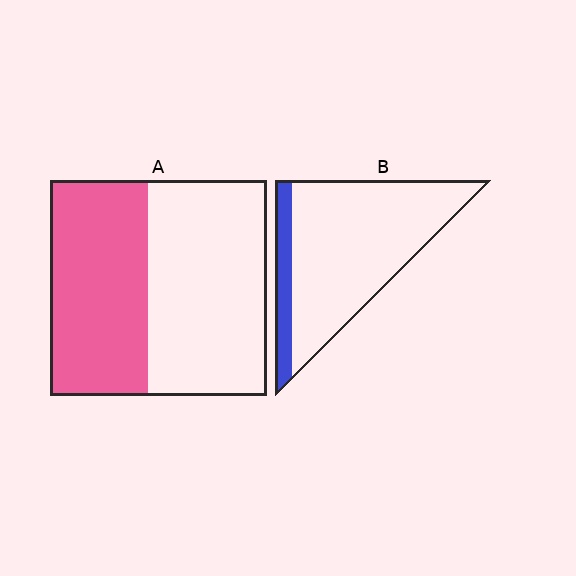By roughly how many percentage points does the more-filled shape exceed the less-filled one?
By roughly 30 percentage points (A over B).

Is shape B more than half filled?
No.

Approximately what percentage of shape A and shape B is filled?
A is approximately 45% and B is approximately 15%.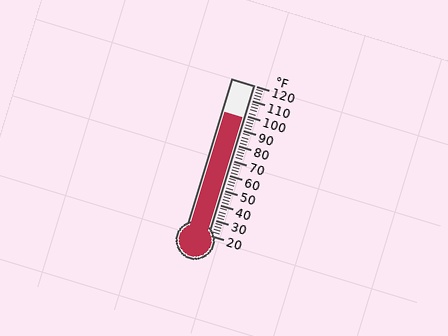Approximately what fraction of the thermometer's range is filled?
The thermometer is filled to approximately 80% of its range.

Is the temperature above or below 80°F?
The temperature is above 80°F.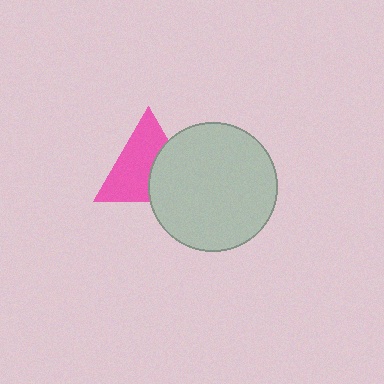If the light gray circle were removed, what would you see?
You would see the complete pink triangle.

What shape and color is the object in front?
The object in front is a light gray circle.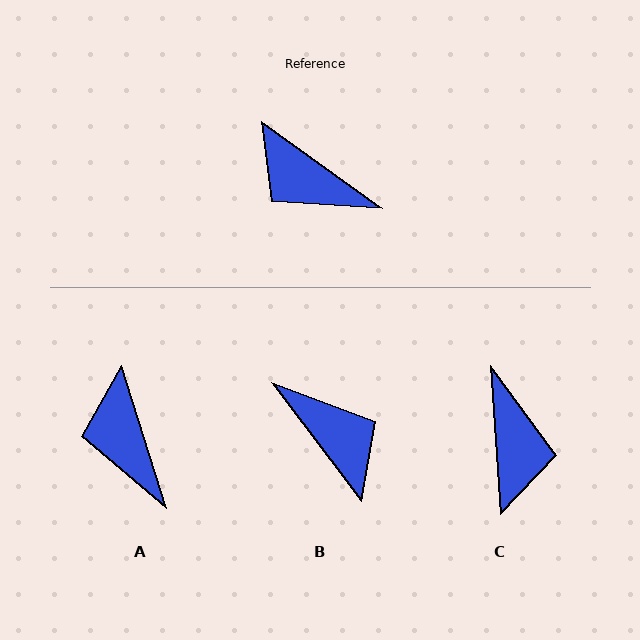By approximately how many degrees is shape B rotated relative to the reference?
Approximately 163 degrees counter-clockwise.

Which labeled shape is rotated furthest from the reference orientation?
B, about 163 degrees away.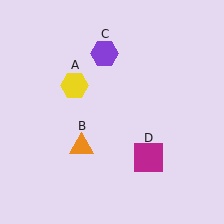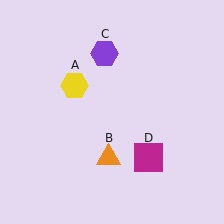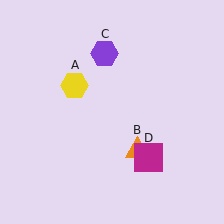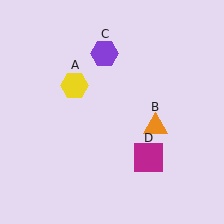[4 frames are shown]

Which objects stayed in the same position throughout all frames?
Yellow hexagon (object A) and purple hexagon (object C) and magenta square (object D) remained stationary.